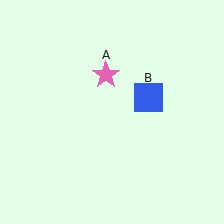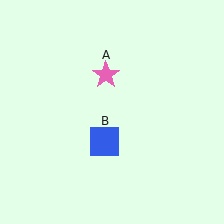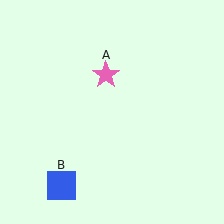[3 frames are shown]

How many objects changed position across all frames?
1 object changed position: blue square (object B).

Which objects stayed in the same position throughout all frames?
Pink star (object A) remained stationary.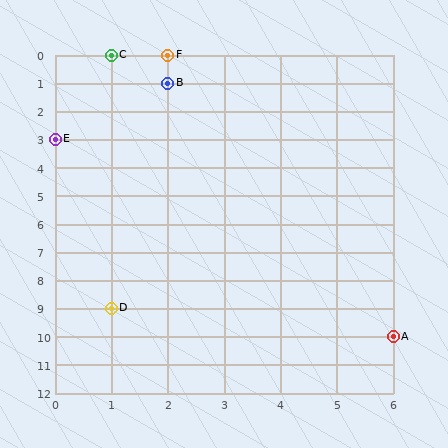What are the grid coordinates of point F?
Point F is at grid coordinates (2, 0).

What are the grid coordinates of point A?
Point A is at grid coordinates (6, 10).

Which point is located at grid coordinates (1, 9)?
Point D is at (1, 9).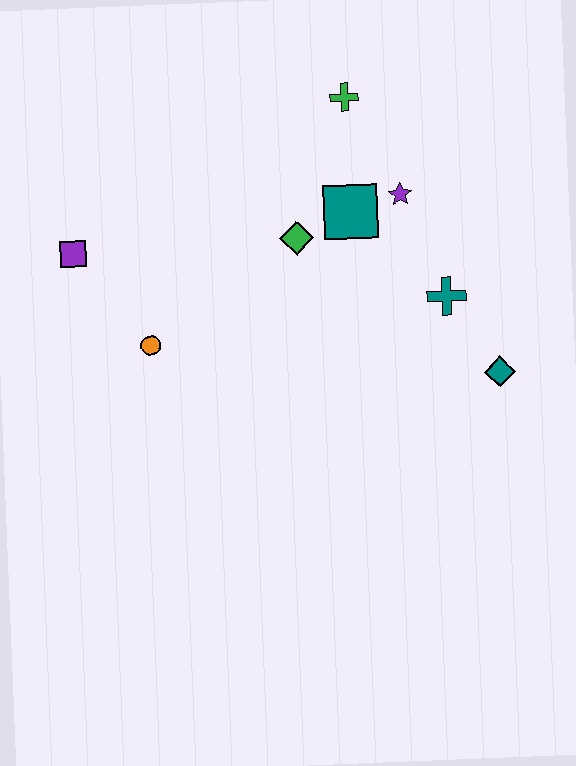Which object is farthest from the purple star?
The purple square is farthest from the purple star.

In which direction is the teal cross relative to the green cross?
The teal cross is below the green cross.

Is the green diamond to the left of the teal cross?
Yes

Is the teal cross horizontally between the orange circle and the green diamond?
No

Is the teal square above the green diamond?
Yes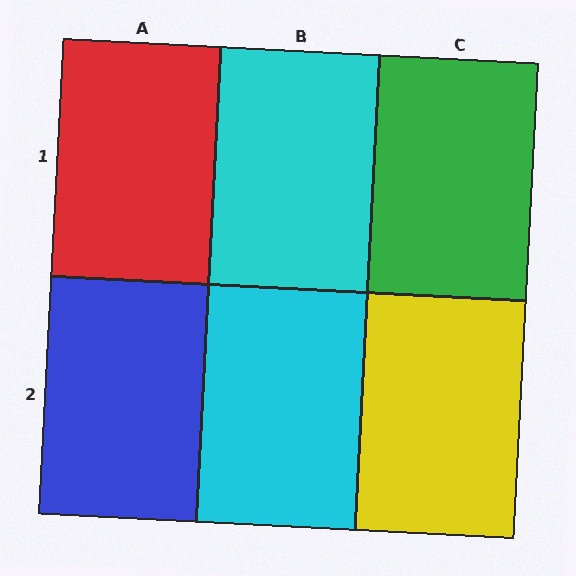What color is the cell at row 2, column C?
Yellow.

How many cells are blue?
1 cell is blue.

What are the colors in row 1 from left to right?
Red, cyan, green.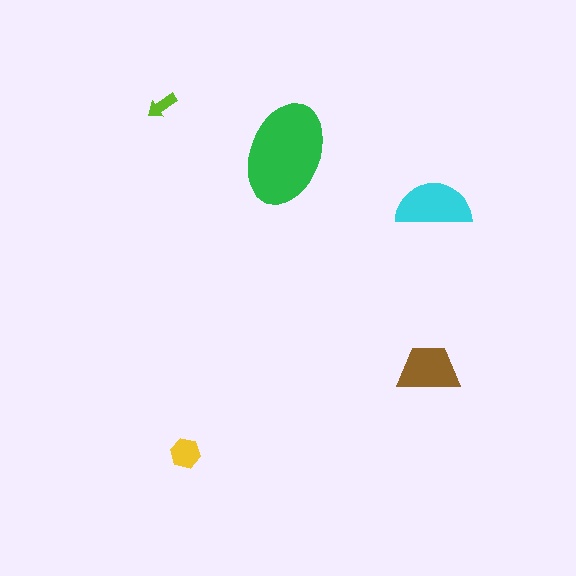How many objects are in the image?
There are 5 objects in the image.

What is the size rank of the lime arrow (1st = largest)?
5th.